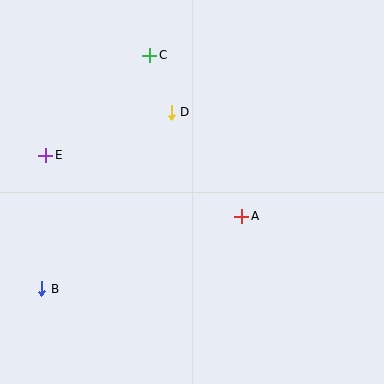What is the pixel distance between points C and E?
The distance between C and E is 144 pixels.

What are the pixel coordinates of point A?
Point A is at (242, 216).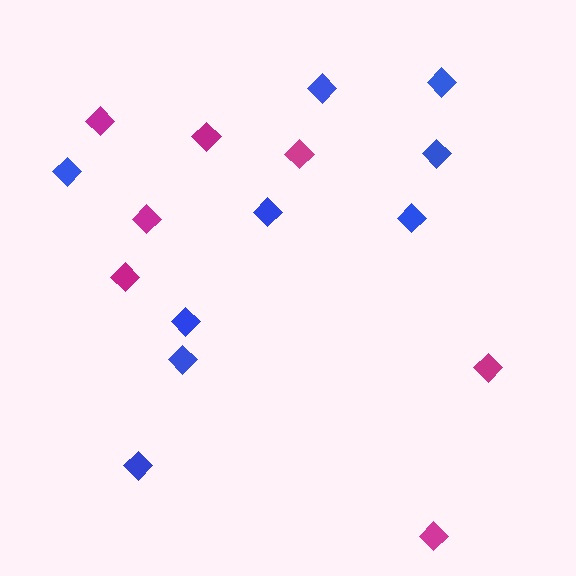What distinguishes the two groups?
There are 2 groups: one group of magenta diamonds (7) and one group of blue diamonds (9).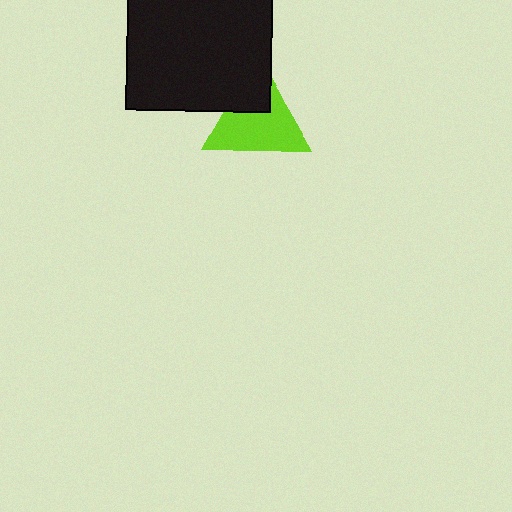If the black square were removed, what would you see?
You would see the complete lime triangle.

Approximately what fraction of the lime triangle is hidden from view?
Roughly 30% of the lime triangle is hidden behind the black square.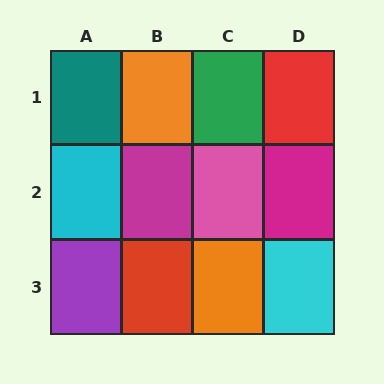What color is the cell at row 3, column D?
Cyan.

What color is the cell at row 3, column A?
Purple.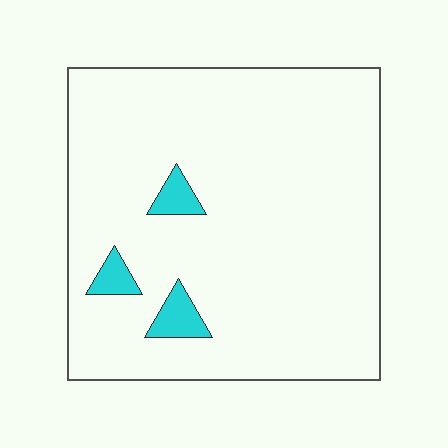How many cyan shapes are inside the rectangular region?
3.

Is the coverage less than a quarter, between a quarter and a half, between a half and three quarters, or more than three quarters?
Less than a quarter.